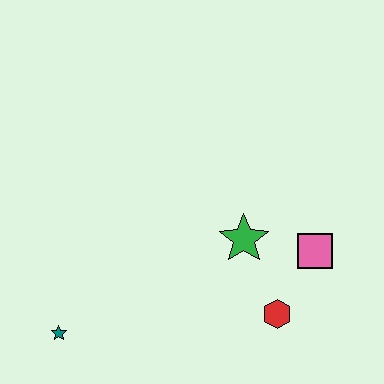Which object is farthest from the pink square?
The teal star is farthest from the pink square.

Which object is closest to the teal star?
The green star is closest to the teal star.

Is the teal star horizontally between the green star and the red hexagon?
No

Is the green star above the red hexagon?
Yes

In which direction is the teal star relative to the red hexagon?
The teal star is to the left of the red hexagon.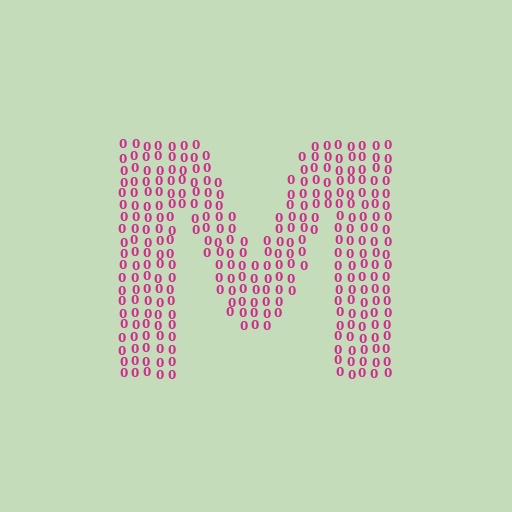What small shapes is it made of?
It is made of small digit 0's.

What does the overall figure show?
The overall figure shows the letter M.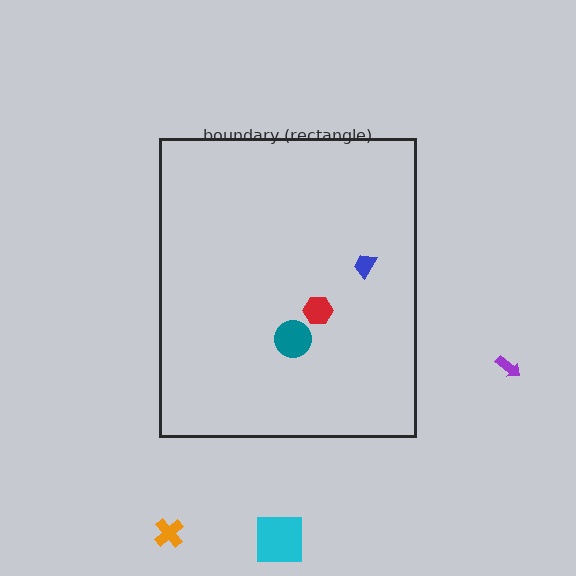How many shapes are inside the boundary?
3 inside, 3 outside.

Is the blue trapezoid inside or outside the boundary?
Inside.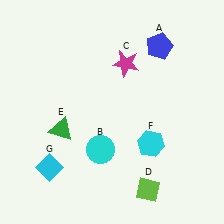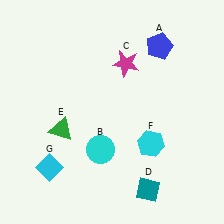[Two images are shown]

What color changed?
The diamond (D) changed from lime in Image 1 to teal in Image 2.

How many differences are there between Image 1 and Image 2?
There is 1 difference between the two images.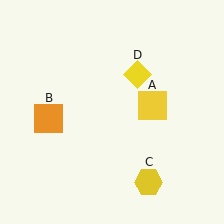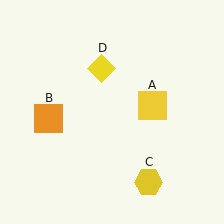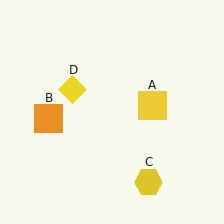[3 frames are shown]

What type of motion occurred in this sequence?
The yellow diamond (object D) rotated counterclockwise around the center of the scene.